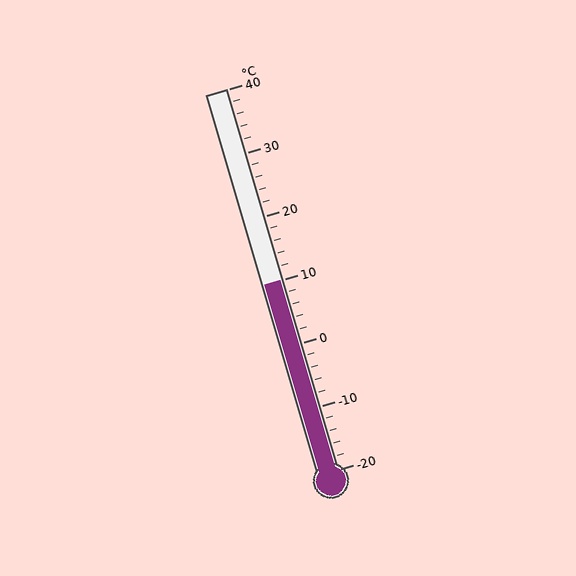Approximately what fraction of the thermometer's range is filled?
The thermometer is filled to approximately 50% of its range.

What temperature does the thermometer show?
The thermometer shows approximately 10°C.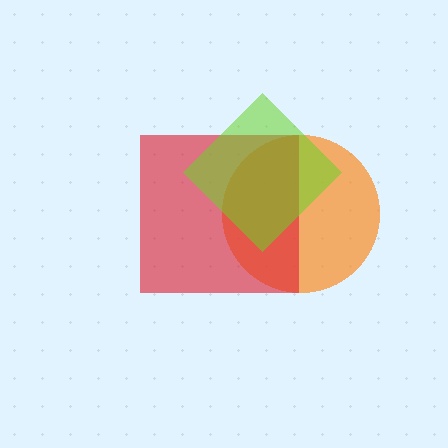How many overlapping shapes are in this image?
There are 3 overlapping shapes in the image.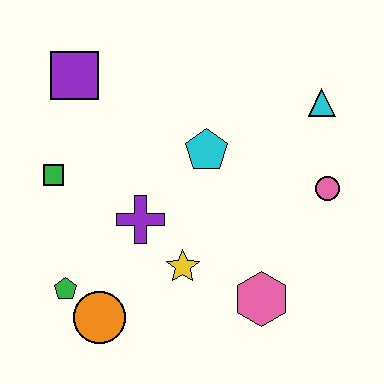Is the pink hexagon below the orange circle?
No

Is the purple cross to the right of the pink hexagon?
No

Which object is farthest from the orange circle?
The cyan triangle is farthest from the orange circle.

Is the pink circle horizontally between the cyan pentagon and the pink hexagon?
No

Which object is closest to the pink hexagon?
The yellow star is closest to the pink hexagon.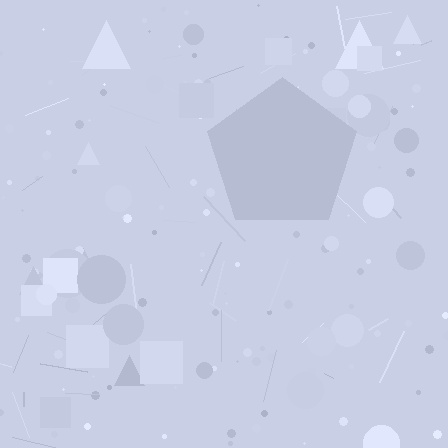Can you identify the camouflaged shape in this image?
The camouflaged shape is a pentagon.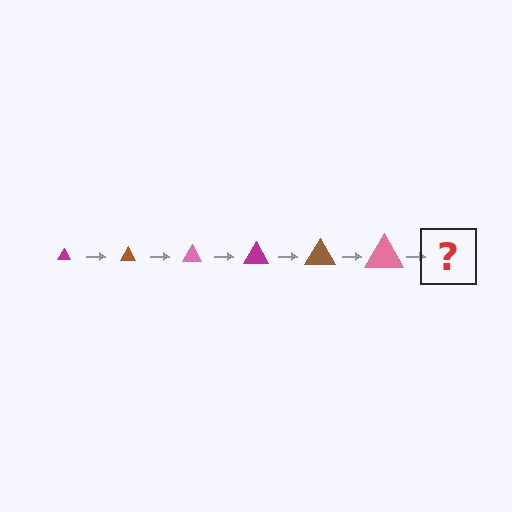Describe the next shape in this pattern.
It should be a magenta triangle, larger than the previous one.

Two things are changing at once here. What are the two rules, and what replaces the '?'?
The two rules are that the triangle grows larger each step and the color cycles through magenta, brown, and pink. The '?' should be a magenta triangle, larger than the previous one.